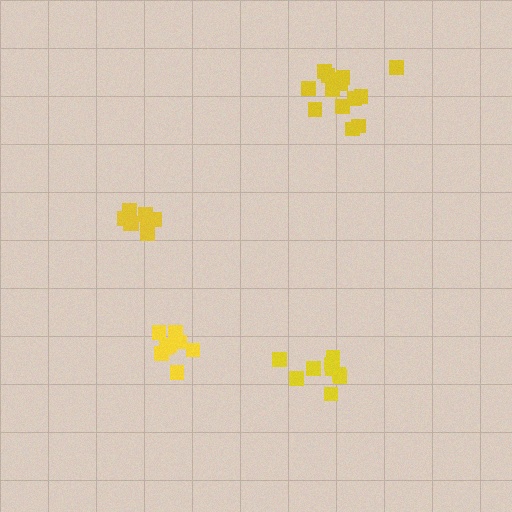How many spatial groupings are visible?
There are 4 spatial groupings.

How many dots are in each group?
Group 1: 8 dots, Group 2: 9 dots, Group 3: 8 dots, Group 4: 14 dots (39 total).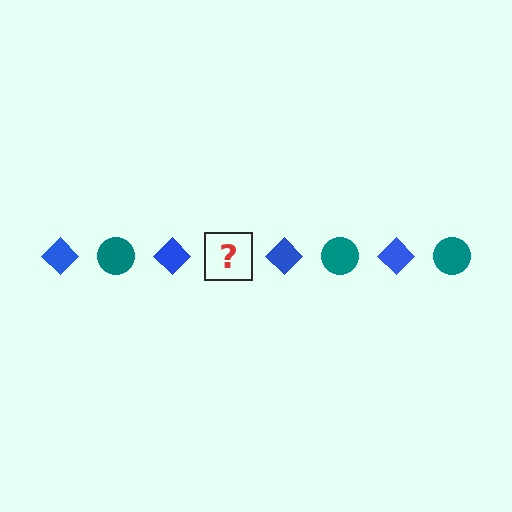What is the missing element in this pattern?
The missing element is a teal circle.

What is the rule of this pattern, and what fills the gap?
The rule is that the pattern alternates between blue diamond and teal circle. The gap should be filled with a teal circle.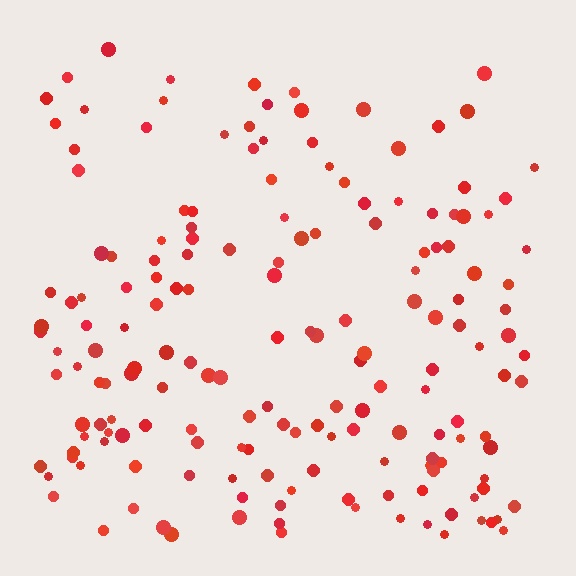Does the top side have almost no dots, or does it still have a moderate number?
Still a moderate number, just noticeably fewer than the bottom.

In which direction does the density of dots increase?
From top to bottom, with the bottom side densest.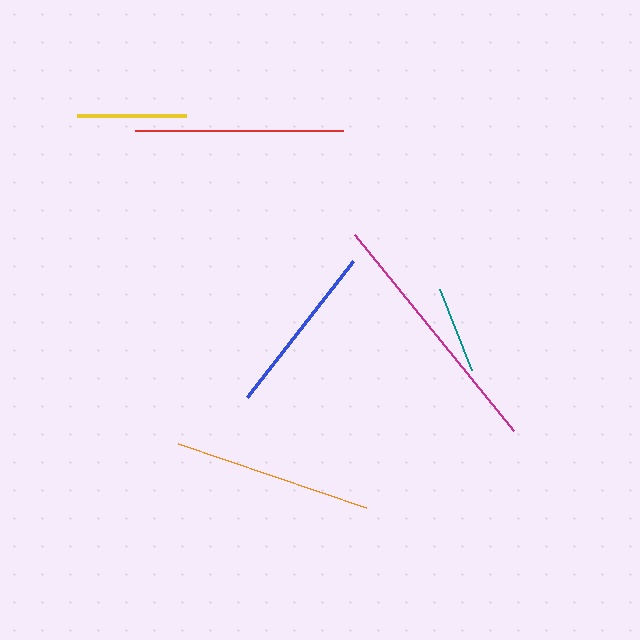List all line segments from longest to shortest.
From longest to shortest: magenta, red, orange, blue, yellow, teal.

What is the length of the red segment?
The red segment is approximately 208 pixels long.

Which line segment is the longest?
The magenta line is the longest at approximately 252 pixels.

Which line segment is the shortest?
The teal line is the shortest at approximately 87 pixels.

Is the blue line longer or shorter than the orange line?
The orange line is longer than the blue line.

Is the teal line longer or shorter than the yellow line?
The yellow line is longer than the teal line.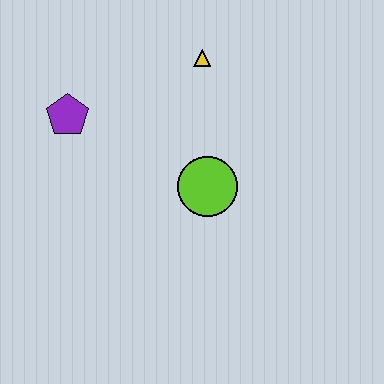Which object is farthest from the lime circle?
The purple pentagon is farthest from the lime circle.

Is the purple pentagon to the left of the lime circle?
Yes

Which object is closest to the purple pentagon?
The yellow triangle is closest to the purple pentagon.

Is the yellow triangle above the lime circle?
Yes